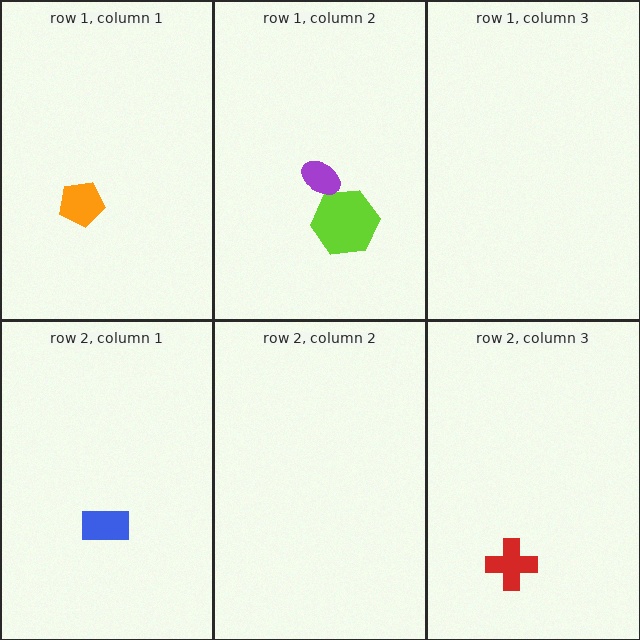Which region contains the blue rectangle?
The row 2, column 1 region.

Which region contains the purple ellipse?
The row 1, column 2 region.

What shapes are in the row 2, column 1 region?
The blue rectangle.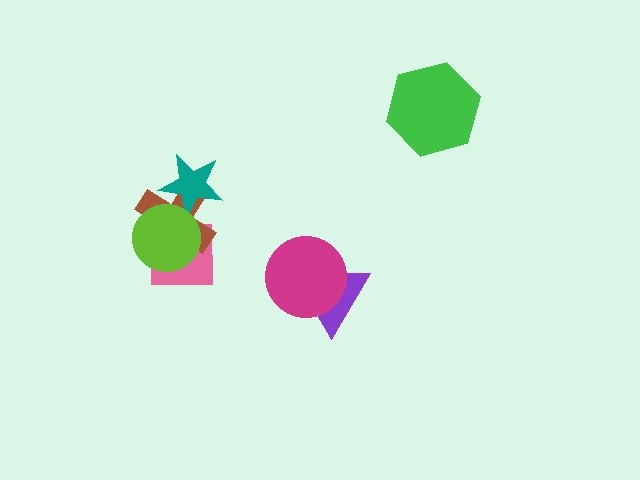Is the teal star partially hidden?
Yes, it is partially covered by another shape.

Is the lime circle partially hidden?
No, no other shape covers it.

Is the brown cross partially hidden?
Yes, it is partially covered by another shape.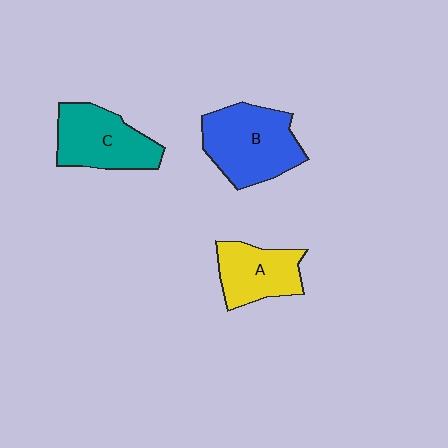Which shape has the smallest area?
Shape A (yellow).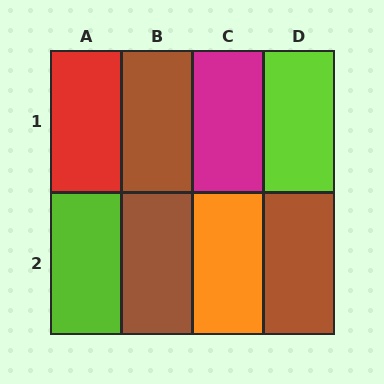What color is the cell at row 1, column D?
Lime.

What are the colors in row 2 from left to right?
Lime, brown, orange, brown.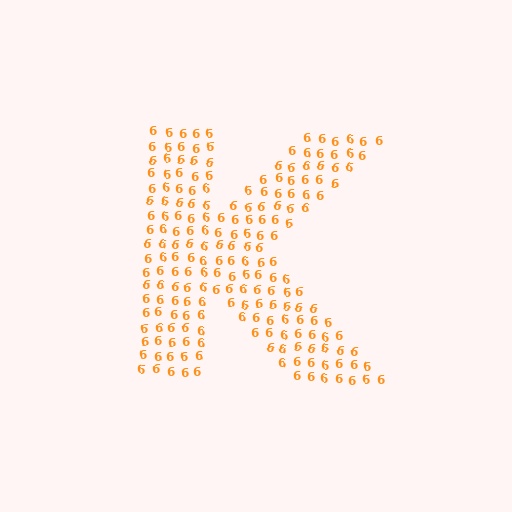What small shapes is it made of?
It is made of small digit 6's.